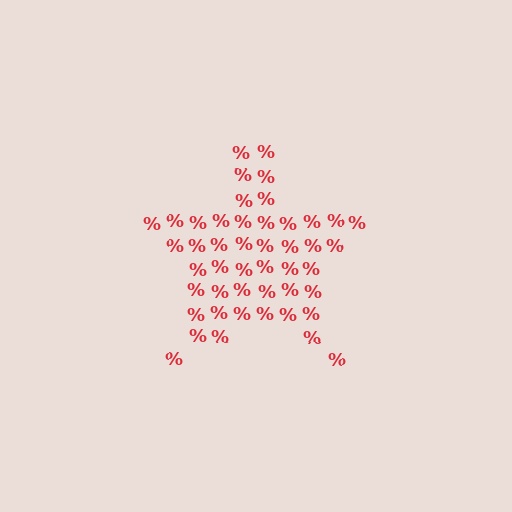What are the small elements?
The small elements are percent signs.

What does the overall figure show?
The overall figure shows a star.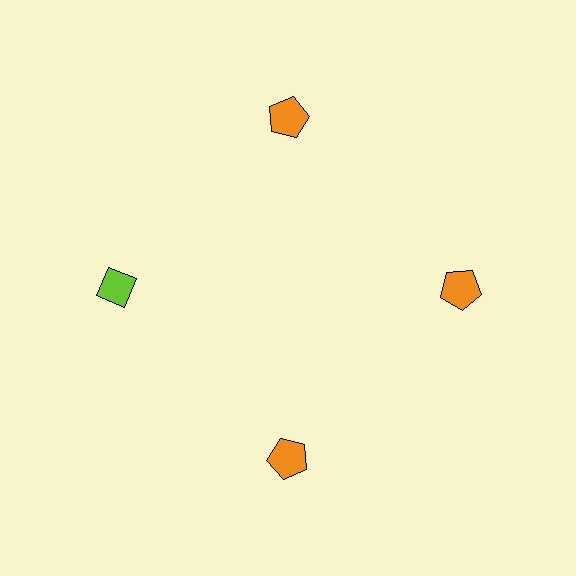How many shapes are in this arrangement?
There are 4 shapes arranged in a ring pattern.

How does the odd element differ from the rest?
It differs in both color (lime instead of orange) and shape (diamond instead of pentagon).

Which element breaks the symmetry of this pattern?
The lime diamond at roughly the 9 o'clock position breaks the symmetry. All other shapes are orange pentagons.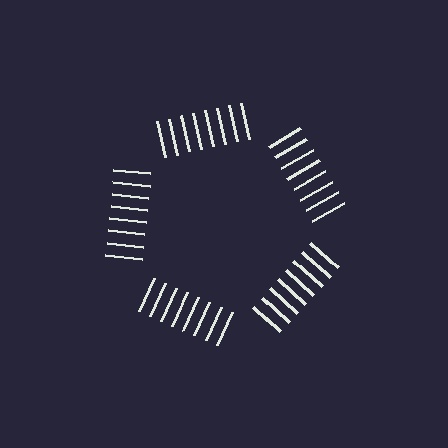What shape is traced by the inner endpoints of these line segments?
An illusory pentagon — the line segments terminate on its edges but no continuous stroke is drawn.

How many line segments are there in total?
40 — 8 along each of the 5 edges.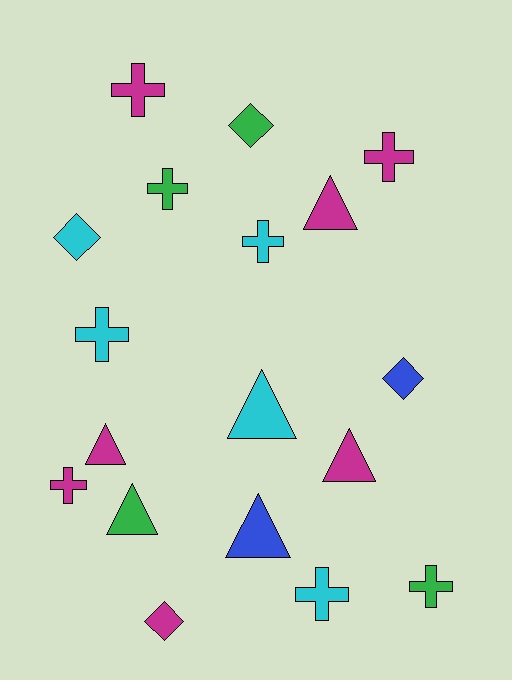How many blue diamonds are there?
There is 1 blue diamond.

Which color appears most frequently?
Magenta, with 7 objects.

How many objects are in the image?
There are 18 objects.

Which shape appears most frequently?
Cross, with 8 objects.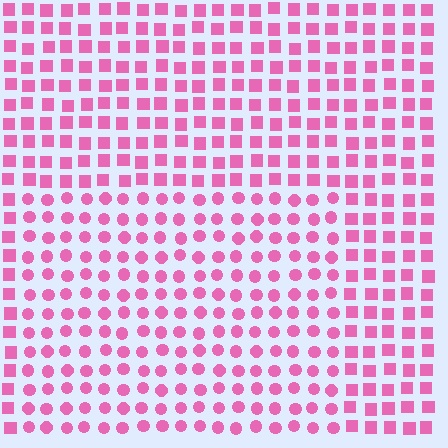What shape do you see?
I see a rectangle.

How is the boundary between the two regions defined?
The boundary is defined by a change in element shape: circles inside vs. squares outside. All elements share the same color and spacing.